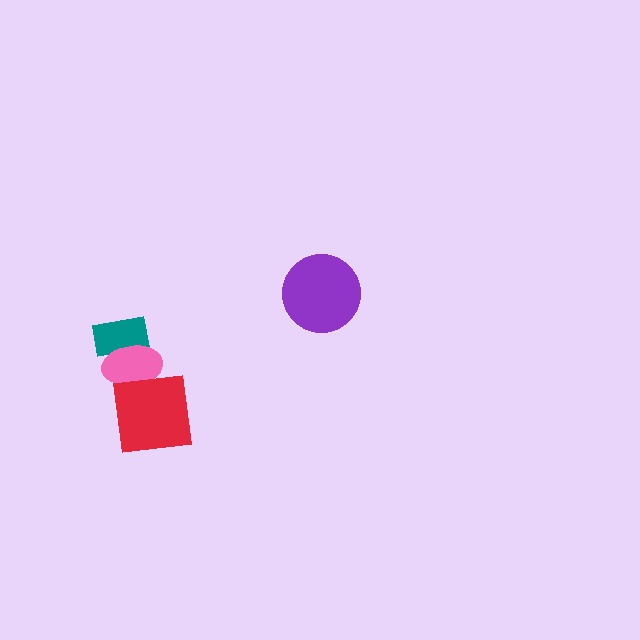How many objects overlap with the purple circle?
0 objects overlap with the purple circle.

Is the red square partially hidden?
No, no other shape covers it.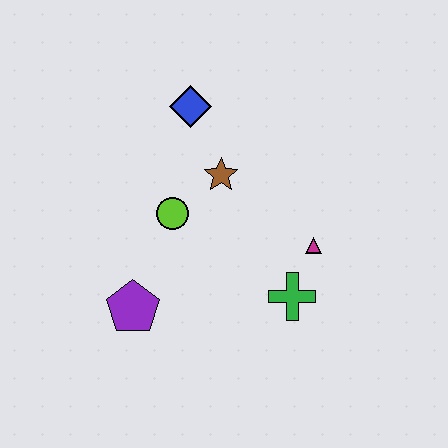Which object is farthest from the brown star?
The purple pentagon is farthest from the brown star.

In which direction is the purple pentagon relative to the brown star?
The purple pentagon is below the brown star.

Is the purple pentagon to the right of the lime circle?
No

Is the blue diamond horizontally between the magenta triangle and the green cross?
No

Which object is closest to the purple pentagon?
The lime circle is closest to the purple pentagon.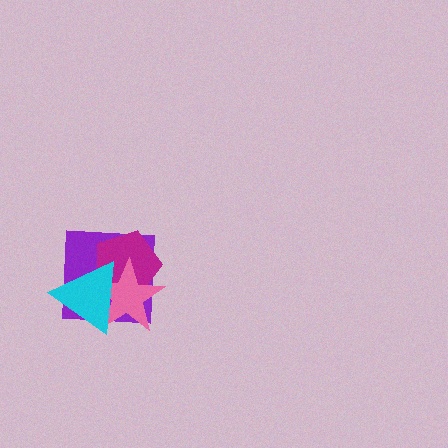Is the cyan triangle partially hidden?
No, no other shape covers it.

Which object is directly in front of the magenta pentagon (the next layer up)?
The pink star is directly in front of the magenta pentagon.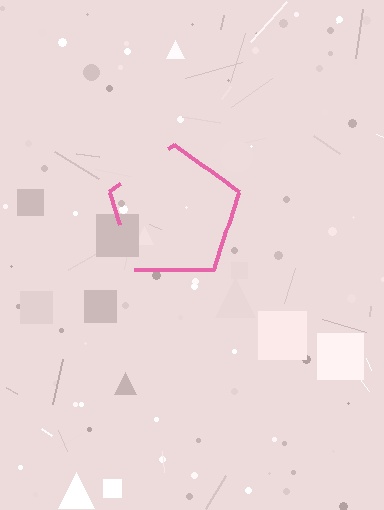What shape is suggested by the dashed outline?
The dashed outline suggests a pentagon.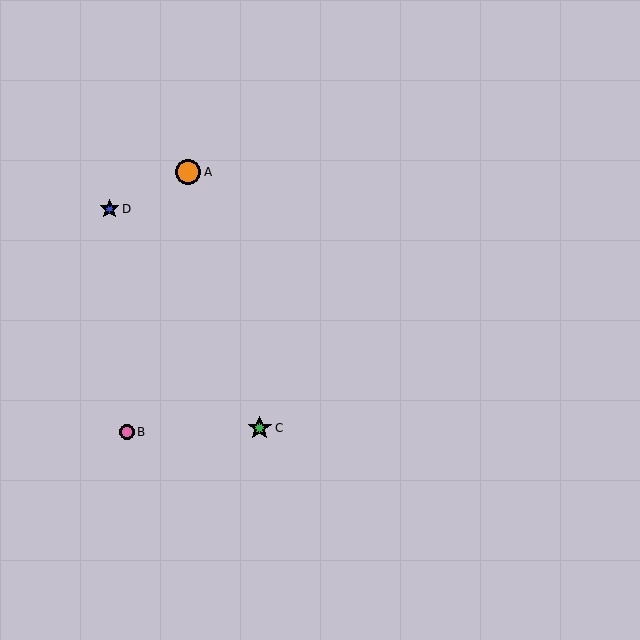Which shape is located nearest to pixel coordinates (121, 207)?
The blue star (labeled D) at (110, 209) is nearest to that location.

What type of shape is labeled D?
Shape D is a blue star.